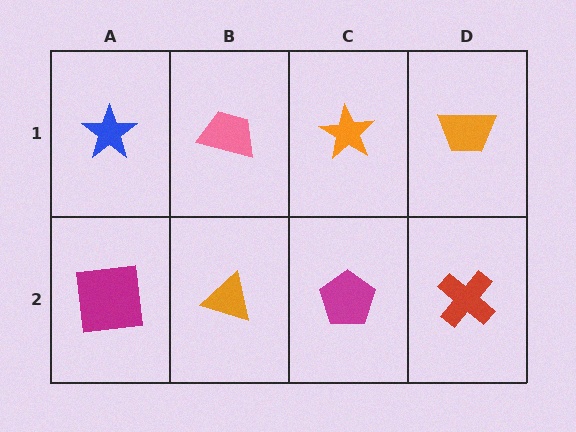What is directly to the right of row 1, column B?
An orange star.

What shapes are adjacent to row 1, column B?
An orange triangle (row 2, column B), a blue star (row 1, column A), an orange star (row 1, column C).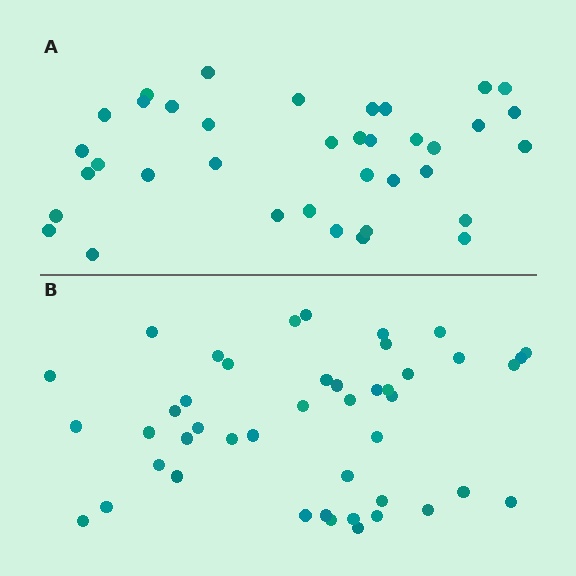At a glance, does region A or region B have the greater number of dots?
Region B (the bottom region) has more dots.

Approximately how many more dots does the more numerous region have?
Region B has roughly 8 or so more dots than region A.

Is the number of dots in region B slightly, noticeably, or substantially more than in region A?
Region B has only slightly more — the two regions are fairly close. The ratio is roughly 1.2 to 1.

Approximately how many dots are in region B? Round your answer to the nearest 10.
About 40 dots. (The exact count is 45, which rounds to 40.)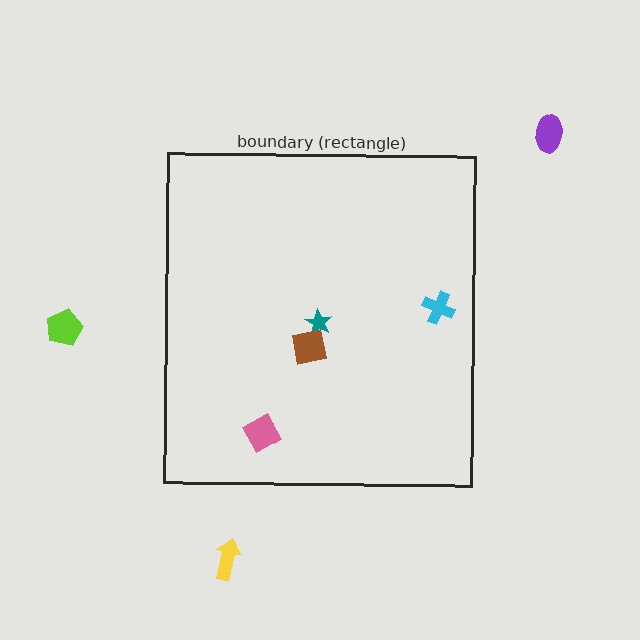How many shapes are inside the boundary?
4 inside, 3 outside.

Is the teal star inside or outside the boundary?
Inside.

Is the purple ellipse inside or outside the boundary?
Outside.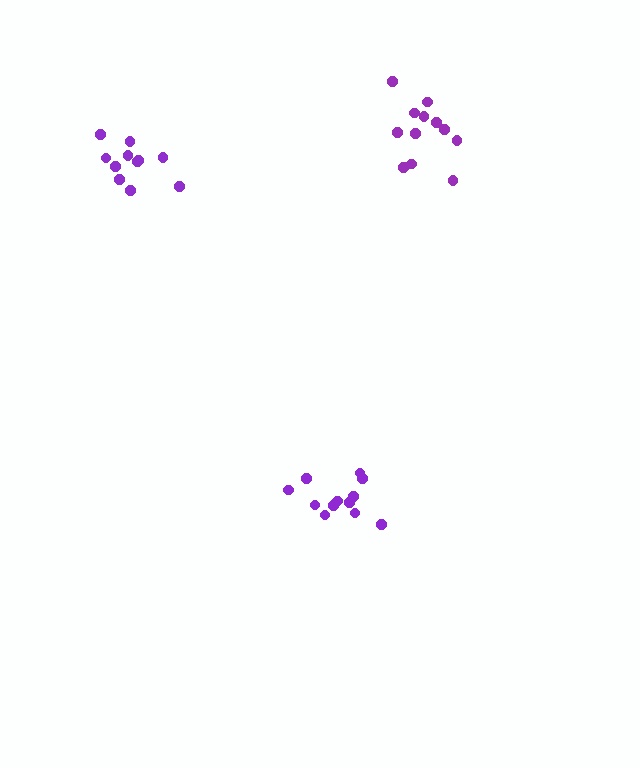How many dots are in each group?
Group 1: 11 dots, Group 2: 12 dots, Group 3: 14 dots (37 total).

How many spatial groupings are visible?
There are 3 spatial groupings.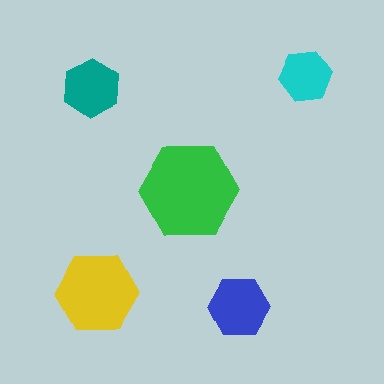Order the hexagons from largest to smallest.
the green one, the yellow one, the blue one, the teal one, the cyan one.